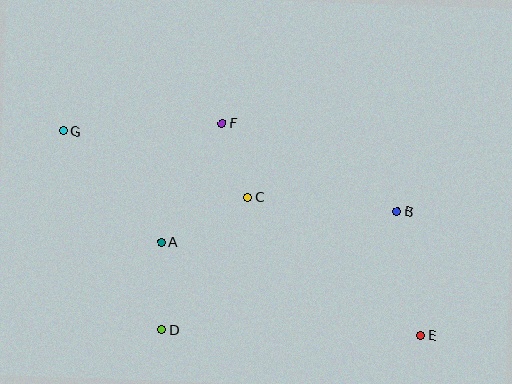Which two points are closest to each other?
Points C and F are closest to each other.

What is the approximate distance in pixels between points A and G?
The distance between A and G is approximately 148 pixels.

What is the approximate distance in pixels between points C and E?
The distance between C and E is approximately 222 pixels.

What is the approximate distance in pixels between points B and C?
The distance between B and C is approximately 150 pixels.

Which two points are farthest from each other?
Points E and G are farthest from each other.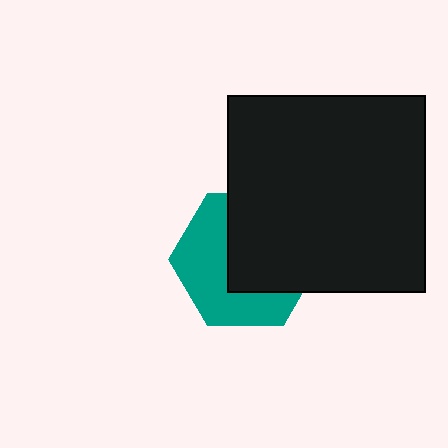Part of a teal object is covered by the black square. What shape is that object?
It is a hexagon.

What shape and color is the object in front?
The object in front is a black square.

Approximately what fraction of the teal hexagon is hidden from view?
Roughly 52% of the teal hexagon is hidden behind the black square.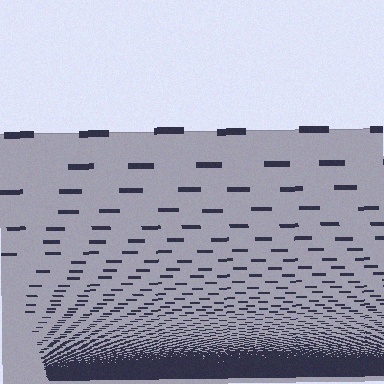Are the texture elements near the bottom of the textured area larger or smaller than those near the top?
Smaller. The gradient is inverted — elements near the bottom are smaller and denser.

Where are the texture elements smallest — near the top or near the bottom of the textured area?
Near the bottom.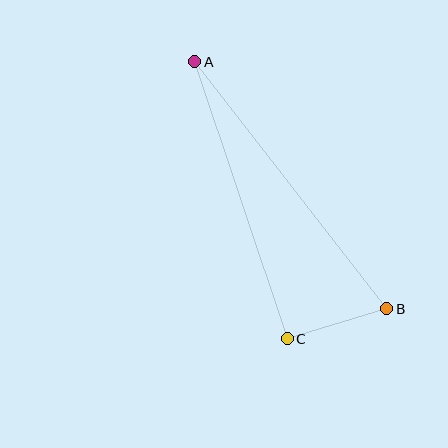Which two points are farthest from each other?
Points A and B are farthest from each other.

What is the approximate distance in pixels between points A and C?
The distance between A and C is approximately 292 pixels.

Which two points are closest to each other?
Points B and C are closest to each other.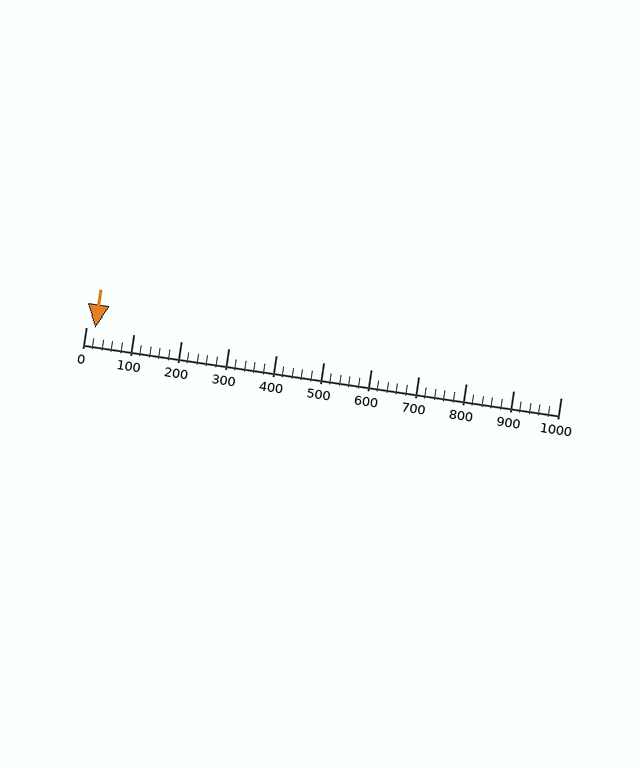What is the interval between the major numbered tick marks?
The major tick marks are spaced 100 units apart.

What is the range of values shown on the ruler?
The ruler shows values from 0 to 1000.